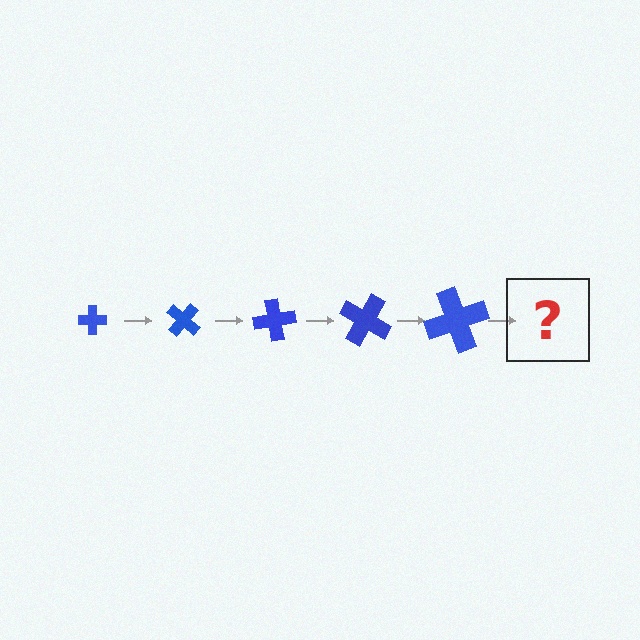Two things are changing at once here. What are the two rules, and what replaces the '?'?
The two rules are that the cross grows larger each step and it rotates 40 degrees each step. The '?' should be a cross, larger than the previous one and rotated 200 degrees from the start.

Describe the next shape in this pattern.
It should be a cross, larger than the previous one and rotated 200 degrees from the start.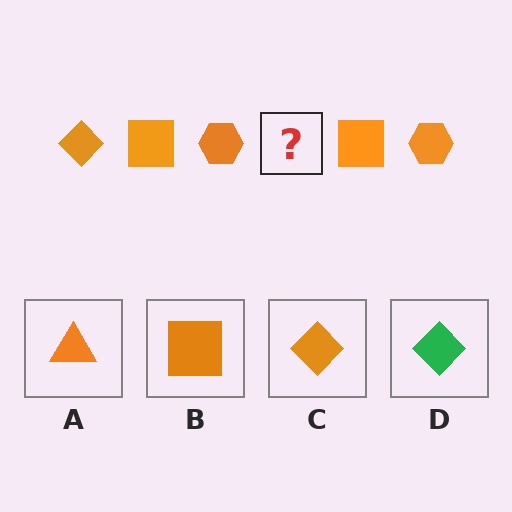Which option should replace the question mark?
Option C.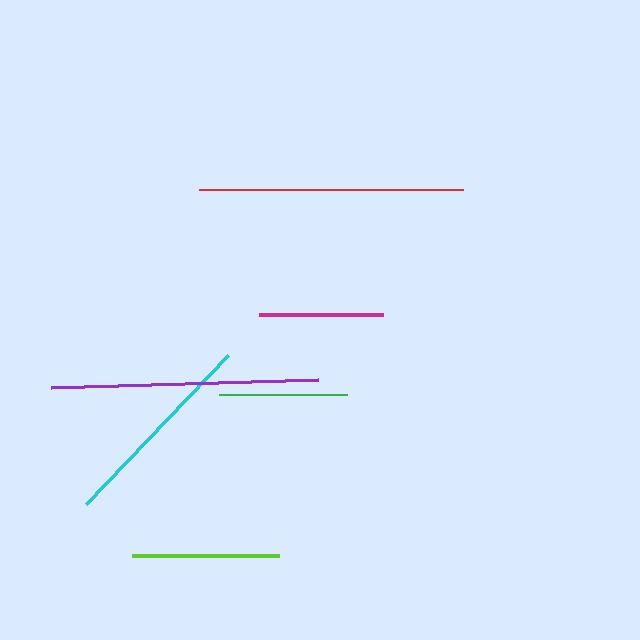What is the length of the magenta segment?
The magenta segment is approximately 124 pixels long.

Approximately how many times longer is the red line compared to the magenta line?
The red line is approximately 2.1 times the length of the magenta line.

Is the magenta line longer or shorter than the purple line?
The purple line is longer than the magenta line.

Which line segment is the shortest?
The magenta line is the shortest at approximately 124 pixels.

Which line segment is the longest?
The purple line is the longest at approximately 267 pixels.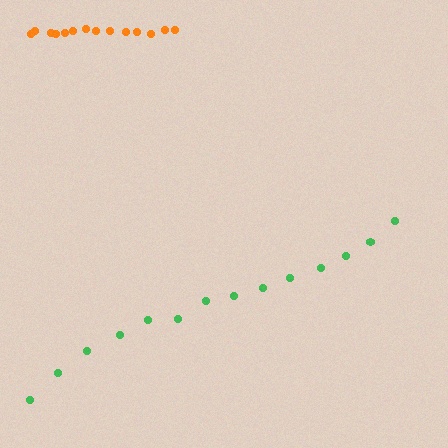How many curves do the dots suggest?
There are 2 distinct paths.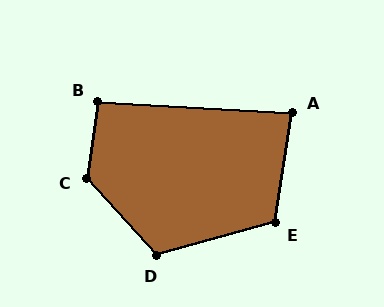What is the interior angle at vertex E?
Approximately 114 degrees (obtuse).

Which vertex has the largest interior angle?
C, at approximately 130 degrees.